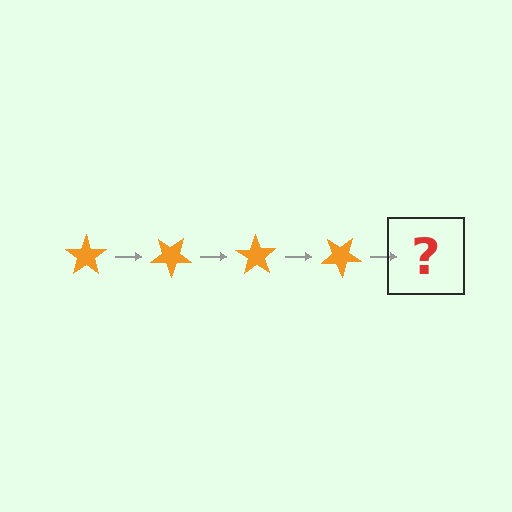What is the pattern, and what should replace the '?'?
The pattern is that the star rotates 35 degrees each step. The '?' should be an orange star rotated 140 degrees.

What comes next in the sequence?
The next element should be an orange star rotated 140 degrees.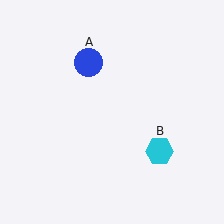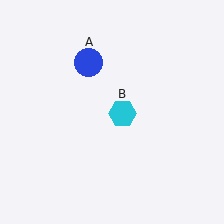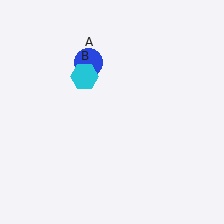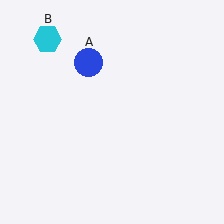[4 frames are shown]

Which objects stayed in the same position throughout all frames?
Blue circle (object A) remained stationary.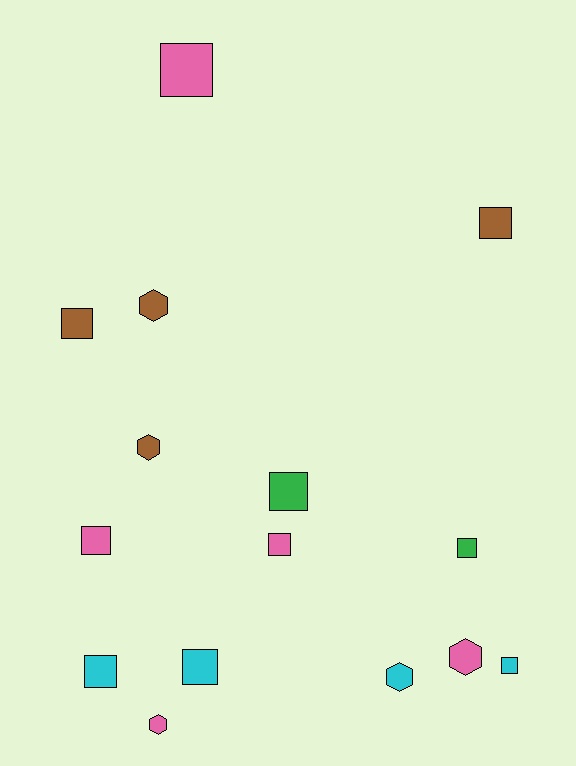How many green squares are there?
There are 2 green squares.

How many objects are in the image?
There are 15 objects.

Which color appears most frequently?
Pink, with 5 objects.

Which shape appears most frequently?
Square, with 10 objects.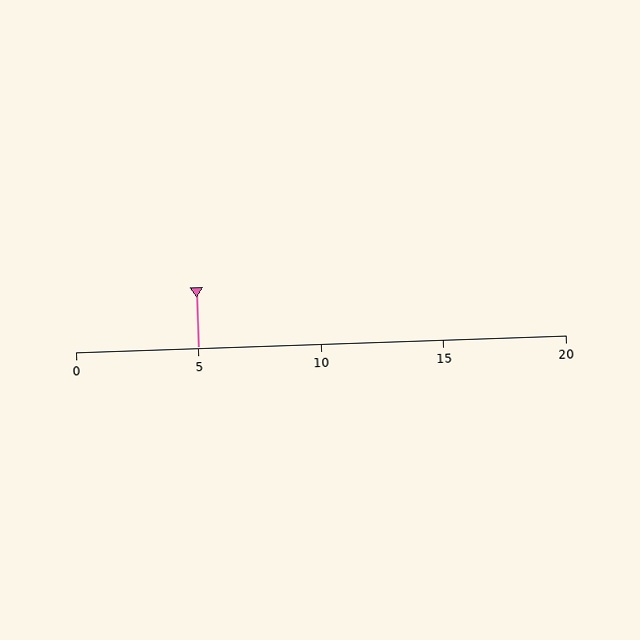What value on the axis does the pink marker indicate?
The marker indicates approximately 5.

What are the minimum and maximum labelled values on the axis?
The axis runs from 0 to 20.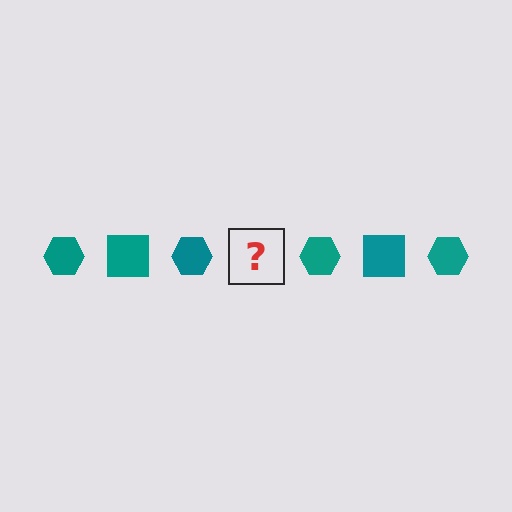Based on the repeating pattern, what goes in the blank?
The blank should be a teal square.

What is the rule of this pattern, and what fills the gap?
The rule is that the pattern cycles through hexagon, square shapes in teal. The gap should be filled with a teal square.